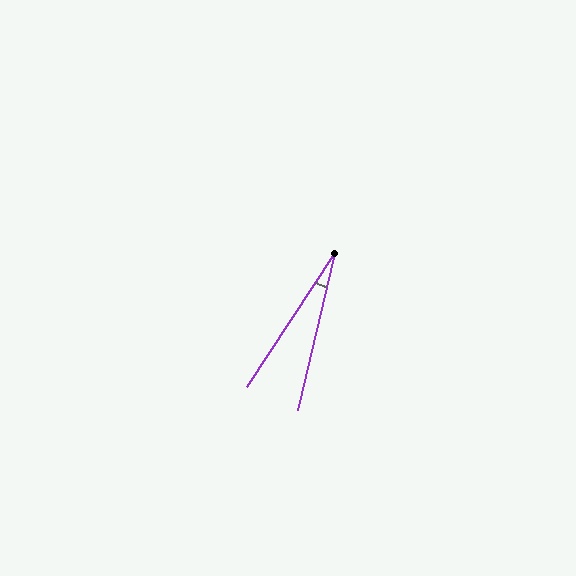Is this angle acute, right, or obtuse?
It is acute.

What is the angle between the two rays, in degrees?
Approximately 20 degrees.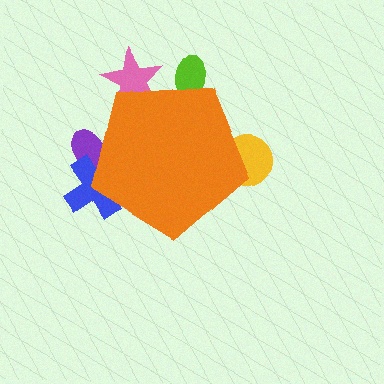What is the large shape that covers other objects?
An orange pentagon.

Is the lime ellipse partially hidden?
Yes, the lime ellipse is partially hidden behind the orange pentagon.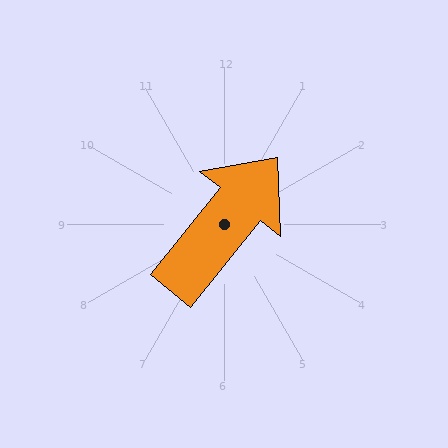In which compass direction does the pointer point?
Northeast.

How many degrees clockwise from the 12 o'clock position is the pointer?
Approximately 39 degrees.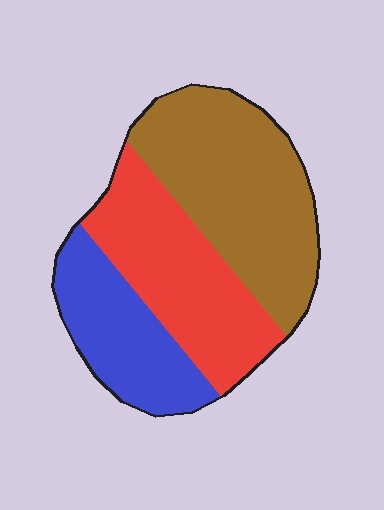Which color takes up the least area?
Blue, at roughly 25%.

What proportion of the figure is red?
Red covers 33% of the figure.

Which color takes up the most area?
Brown, at roughly 45%.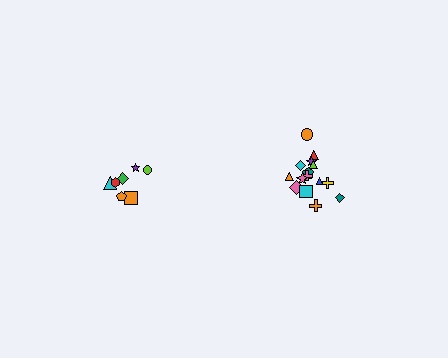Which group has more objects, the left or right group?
The right group.